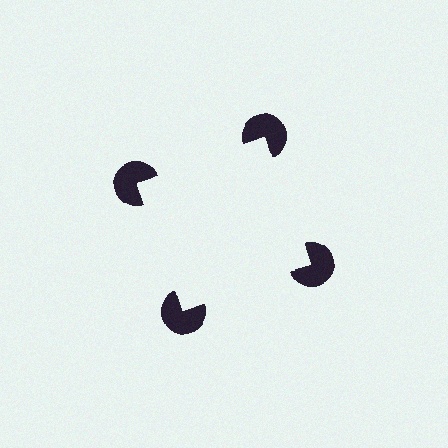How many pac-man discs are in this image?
There are 4 — one at each vertex of the illusory square.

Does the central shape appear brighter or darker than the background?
It typically appears slightly brighter than the background, even though no actual brightness change is drawn.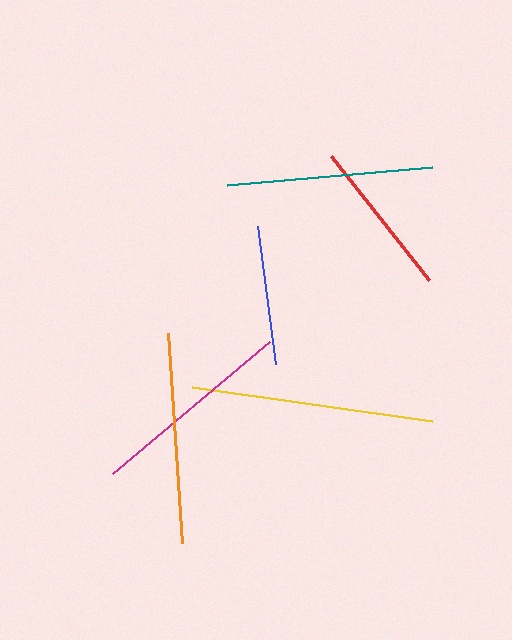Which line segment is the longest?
The yellow line is the longest at approximately 242 pixels.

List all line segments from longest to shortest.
From longest to shortest: yellow, orange, teal, magenta, red, blue.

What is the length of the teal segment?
The teal segment is approximately 206 pixels long.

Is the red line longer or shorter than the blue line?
The red line is longer than the blue line.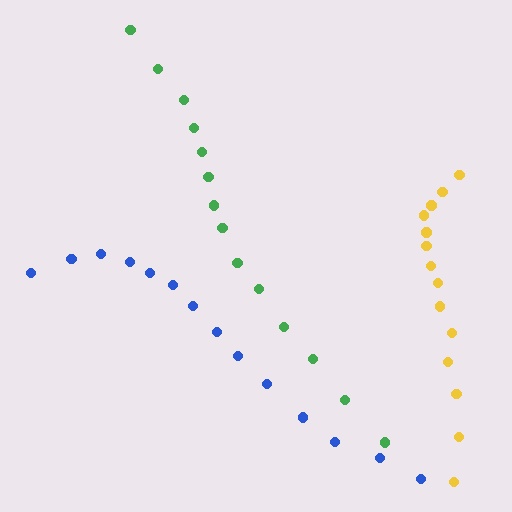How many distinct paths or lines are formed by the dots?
There are 3 distinct paths.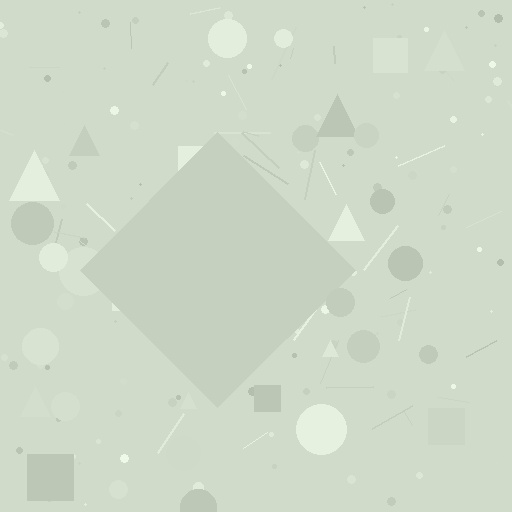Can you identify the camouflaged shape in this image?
The camouflaged shape is a diamond.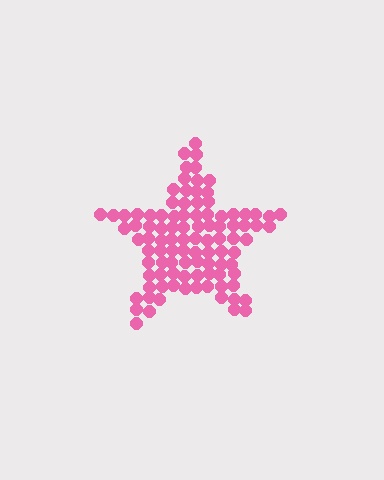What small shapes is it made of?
It is made of small circles.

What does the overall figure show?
The overall figure shows a star.